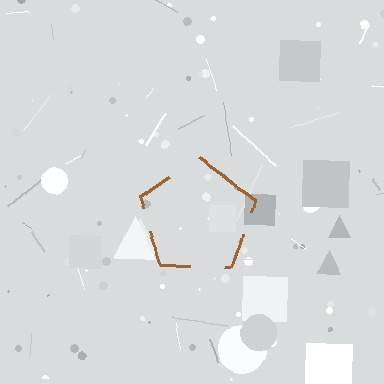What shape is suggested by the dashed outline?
The dashed outline suggests a pentagon.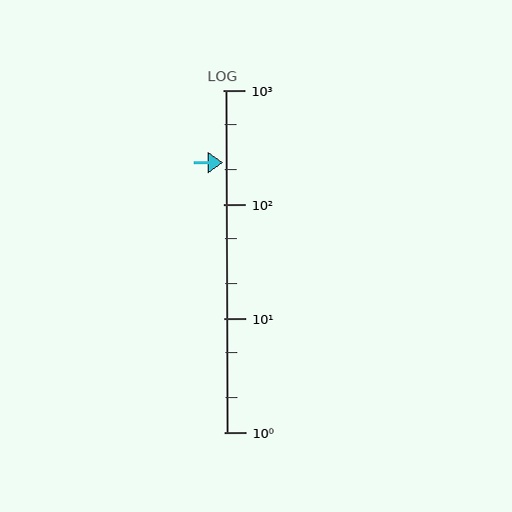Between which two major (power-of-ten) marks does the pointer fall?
The pointer is between 100 and 1000.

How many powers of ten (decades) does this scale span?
The scale spans 3 decades, from 1 to 1000.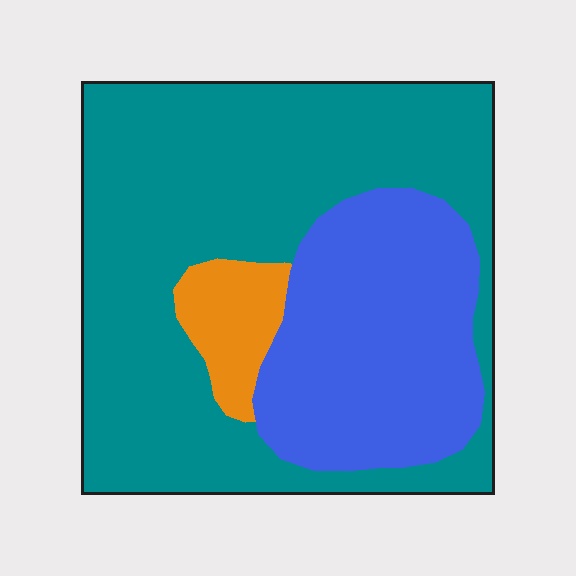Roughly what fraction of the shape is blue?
Blue takes up about one third (1/3) of the shape.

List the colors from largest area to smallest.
From largest to smallest: teal, blue, orange.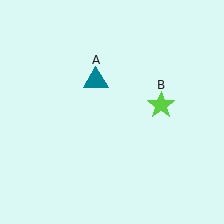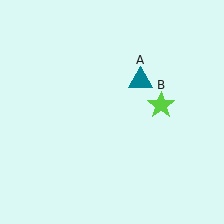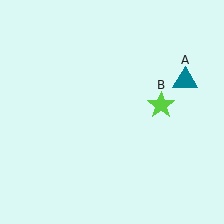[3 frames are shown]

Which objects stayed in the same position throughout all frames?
Lime star (object B) remained stationary.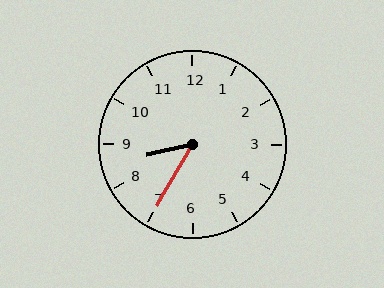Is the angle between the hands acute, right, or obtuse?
It is acute.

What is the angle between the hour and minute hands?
Approximately 48 degrees.